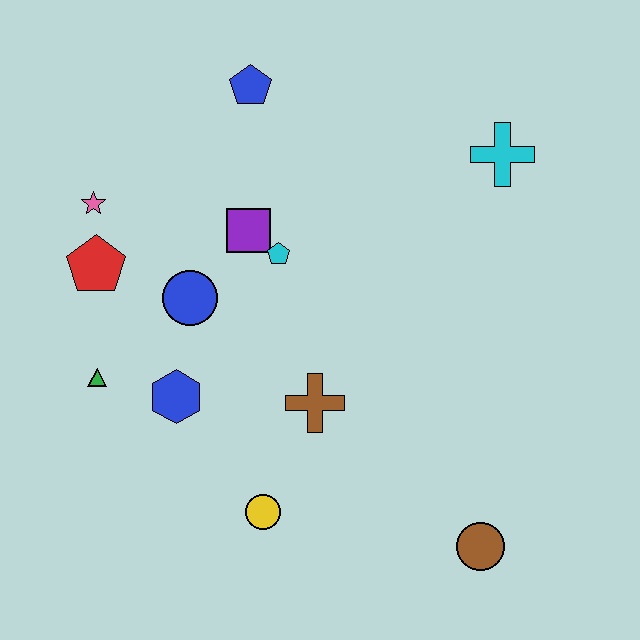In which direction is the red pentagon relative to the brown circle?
The red pentagon is to the left of the brown circle.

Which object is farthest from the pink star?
The brown circle is farthest from the pink star.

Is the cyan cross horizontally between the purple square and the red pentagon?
No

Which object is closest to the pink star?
The red pentagon is closest to the pink star.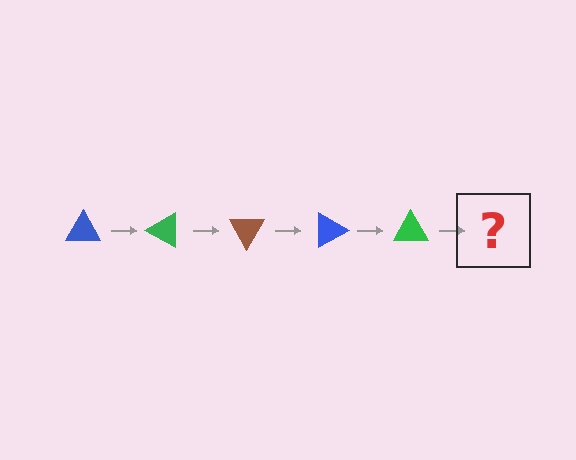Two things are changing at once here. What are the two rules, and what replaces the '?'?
The two rules are that it rotates 30 degrees each step and the color cycles through blue, green, and brown. The '?' should be a brown triangle, rotated 150 degrees from the start.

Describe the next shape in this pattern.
It should be a brown triangle, rotated 150 degrees from the start.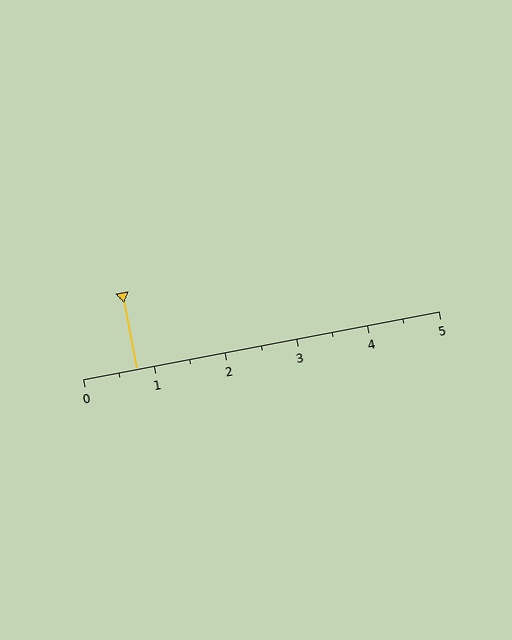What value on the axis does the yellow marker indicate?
The marker indicates approximately 0.8.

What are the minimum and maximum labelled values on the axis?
The axis runs from 0 to 5.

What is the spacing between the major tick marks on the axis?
The major ticks are spaced 1 apart.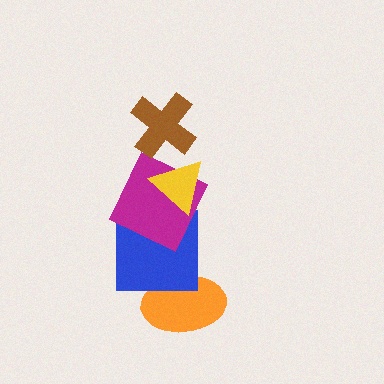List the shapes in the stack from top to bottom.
From top to bottom: the brown cross, the yellow triangle, the magenta square, the blue square, the orange ellipse.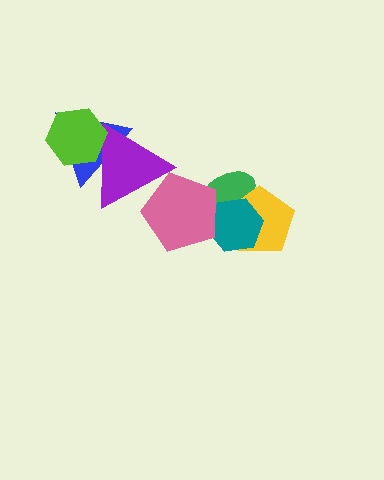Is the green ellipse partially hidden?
Yes, it is partially covered by another shape.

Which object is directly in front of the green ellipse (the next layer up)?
The yellow pentagon is directly in front of the green ellipse.